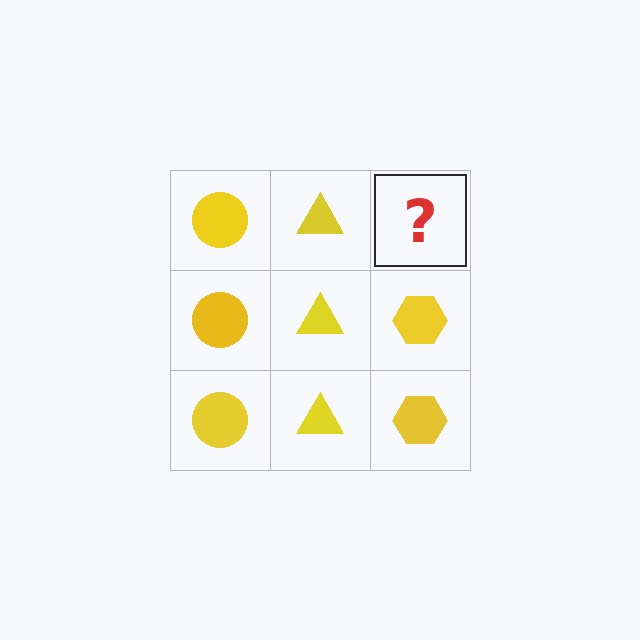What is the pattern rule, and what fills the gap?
The rule is that each column has a consistent shape. The gap should be filled with a yellow hexagon.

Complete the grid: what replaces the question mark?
The question mark should be replaced with a yellow hexagon.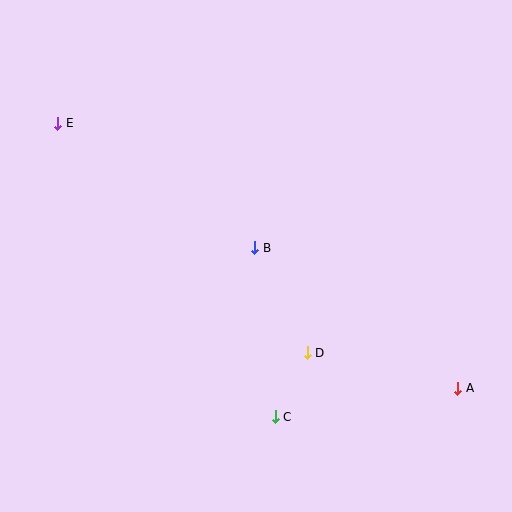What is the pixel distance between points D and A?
The distance between D and A is 155 pixels.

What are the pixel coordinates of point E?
Point E is at (58, 123).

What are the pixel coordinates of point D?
Point D is at (307, 353).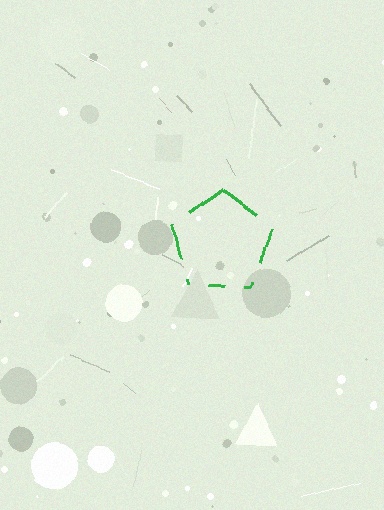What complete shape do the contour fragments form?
The contour fragments form a pentagon.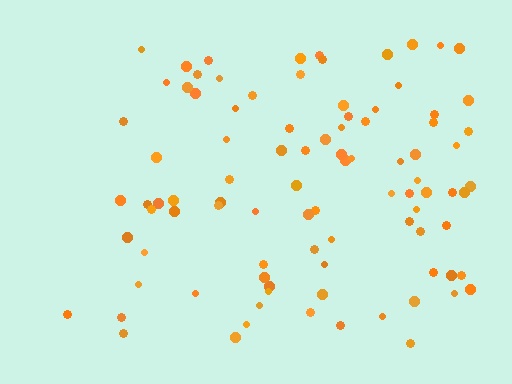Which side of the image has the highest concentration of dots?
The right.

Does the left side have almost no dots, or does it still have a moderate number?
Still a moderate number, just noticeably fewer than the right.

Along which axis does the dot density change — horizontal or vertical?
Horizontal.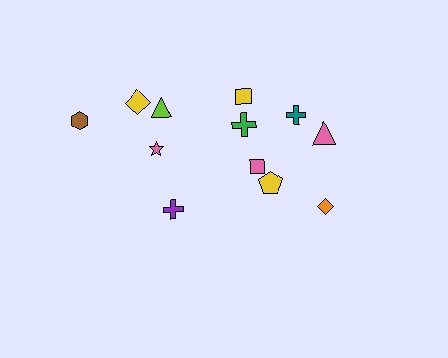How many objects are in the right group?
There are 7 objects.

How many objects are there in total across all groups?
There are 12 objects.